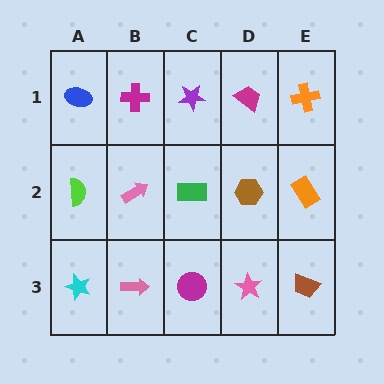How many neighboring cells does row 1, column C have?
3.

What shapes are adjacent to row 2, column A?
A blue ellipse (row 1, column A), a cyan star (row 3, column A), a pink arrow (row 2, column B).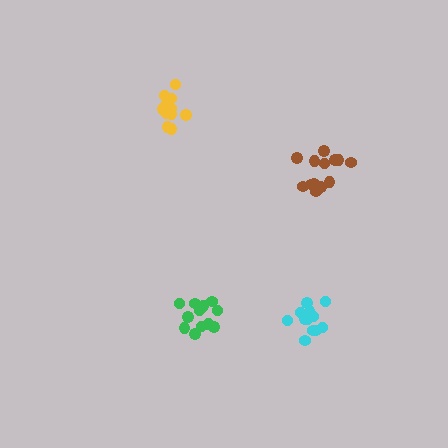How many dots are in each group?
Group 1: 12 dots, Group 2: 12 dots, Group 3: 12 dots, Group 4: 13 dots (49 total).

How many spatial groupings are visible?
There are 4 spatial groupings.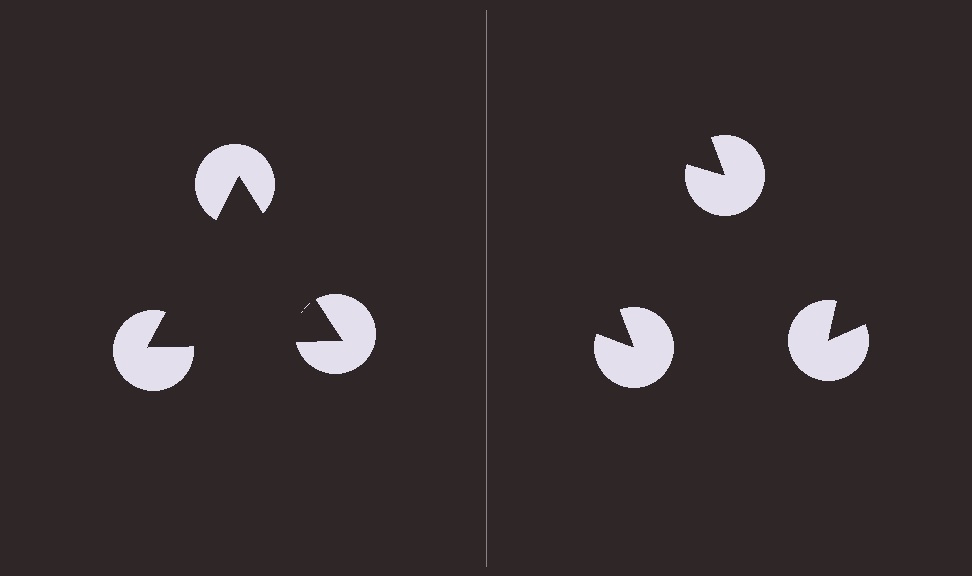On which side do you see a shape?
An illusory triangle appears on the left side. On the right side the wedge cuts are rotated, so no coherent shape forms.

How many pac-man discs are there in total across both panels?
6 — 3 on each side.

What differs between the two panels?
The pac-man discs are positioned identically on both sides; only the wedge orientations differ. On the left they align to a triangle; on the right they are misaligned.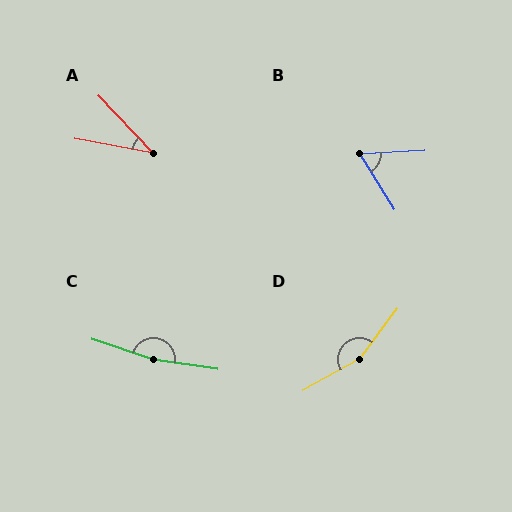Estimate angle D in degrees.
Approximately 155 degrees.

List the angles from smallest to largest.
A (36°), B (62°), D (155°), C (169°).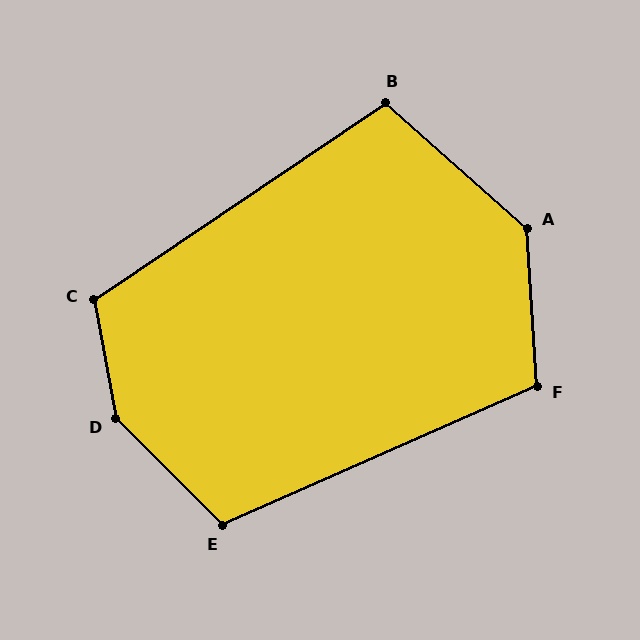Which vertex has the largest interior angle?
D, at approximately 145 degrees.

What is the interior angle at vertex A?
Approximately 135 degrees (obtuse).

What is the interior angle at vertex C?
Approximately 114 degrees (obtuse).